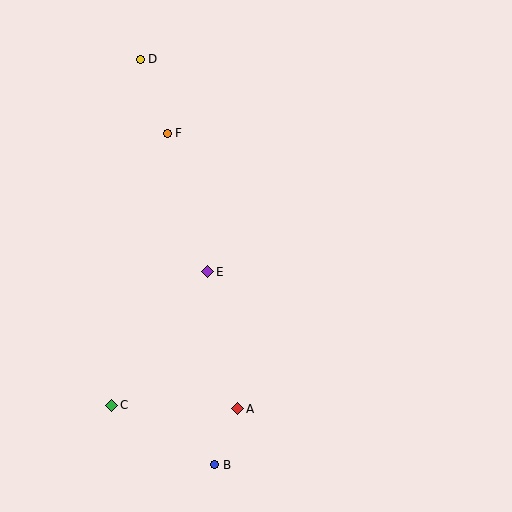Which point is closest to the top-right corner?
Point F is closest to the top-right corner.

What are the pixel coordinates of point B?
Point B is at (215, 465).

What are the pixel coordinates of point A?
Point A is at (238, 409).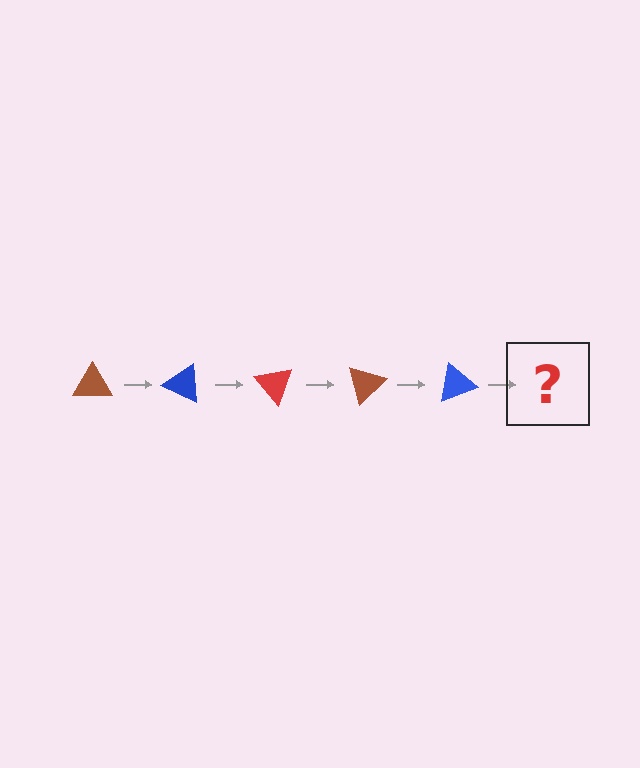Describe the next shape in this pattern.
It should be a red triangle, rotated 125 degrees from the start.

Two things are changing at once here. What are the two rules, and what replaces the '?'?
The two rules are that it rotates 25 degrees each step and the color cycles through brown, blue, and red. The '?' should be a red triangle, rotated 125 degrees from the start.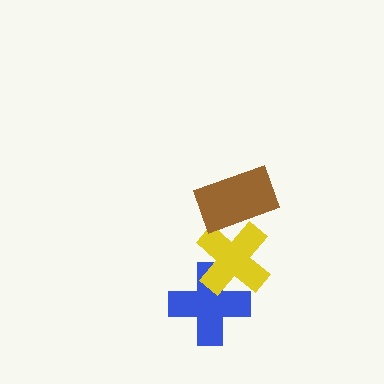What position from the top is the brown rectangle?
The brown rectangle is 1st from the top.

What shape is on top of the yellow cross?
The brown rectangle is on top of the yellow cross.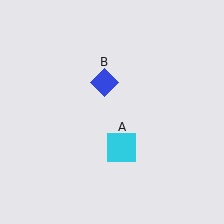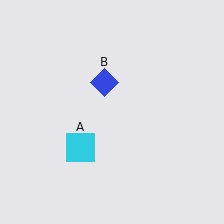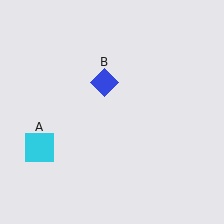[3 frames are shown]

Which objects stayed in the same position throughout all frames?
Blue diamond (object B) remained stationary.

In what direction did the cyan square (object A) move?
The cyan square (object A) moved left.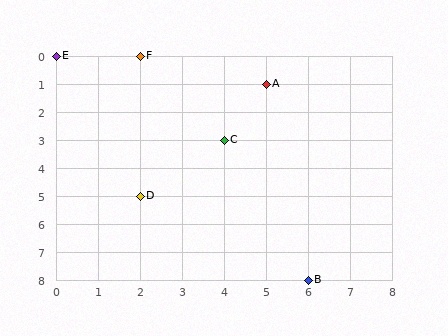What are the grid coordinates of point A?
Point A is at grid coordinates (5, 1).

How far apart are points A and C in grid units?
Points A and C are 1 column and 2 rows apart (about 2.2 grid units diagonally).